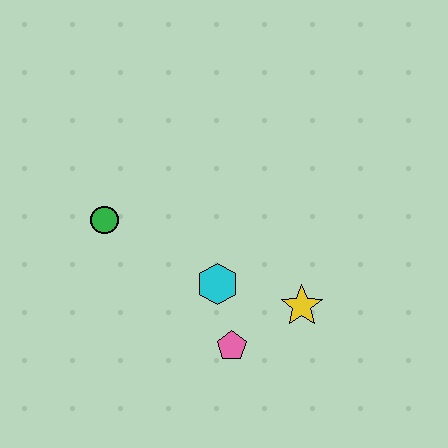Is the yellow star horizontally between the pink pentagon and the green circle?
No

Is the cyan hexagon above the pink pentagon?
Yes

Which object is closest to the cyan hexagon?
The pink pentagon is closest to the cyan hexagon.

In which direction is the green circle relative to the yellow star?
The green circle is to the left of the yellow star.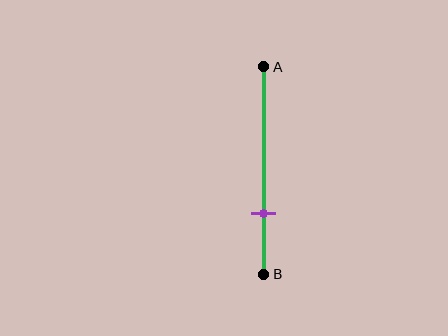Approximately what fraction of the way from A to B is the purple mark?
The purple mark is approximately 70% of the way from A to B.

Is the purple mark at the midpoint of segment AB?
No, the mark is at about 70% from A, not at the 50% midpoint.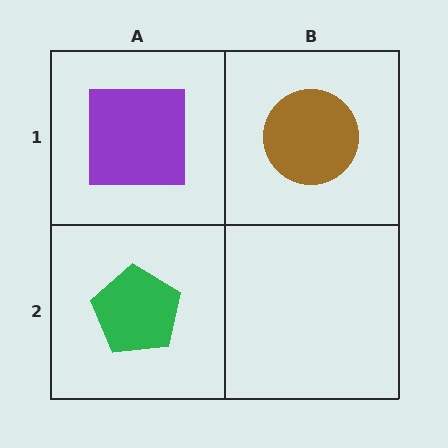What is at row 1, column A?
A purple square.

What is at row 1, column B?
A brown circle.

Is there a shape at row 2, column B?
No, that cell is empty.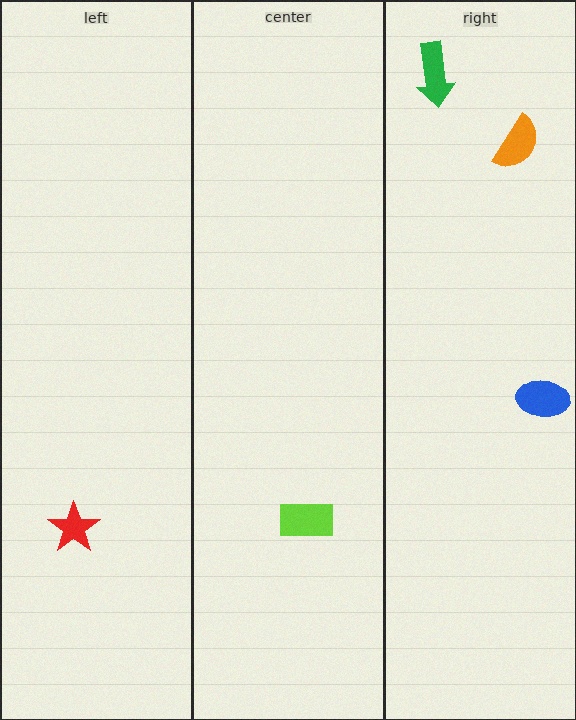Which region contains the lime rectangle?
The center region.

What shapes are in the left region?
The red star.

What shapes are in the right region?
The green arrow, the orange semicircle, the blue ellipse.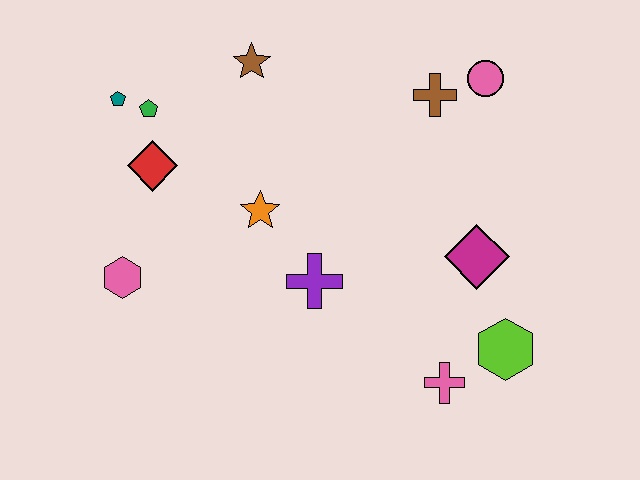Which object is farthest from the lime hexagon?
The teal pentagon is farthest from the lime hexagon.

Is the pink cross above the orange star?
No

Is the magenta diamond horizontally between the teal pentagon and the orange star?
No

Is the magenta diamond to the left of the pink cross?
No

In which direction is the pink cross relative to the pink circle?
The pink cross is below the pink circle.